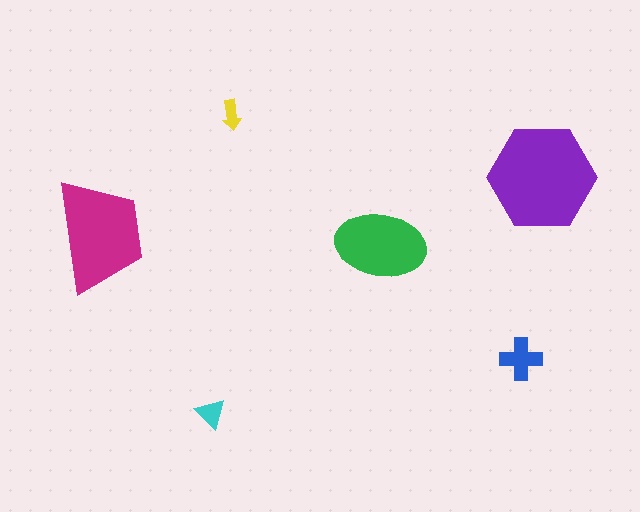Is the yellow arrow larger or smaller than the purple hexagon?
Smaller.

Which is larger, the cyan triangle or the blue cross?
The blue cross.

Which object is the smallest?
The yellow arrow.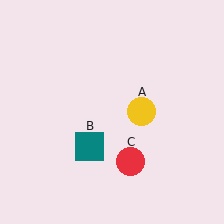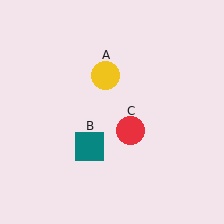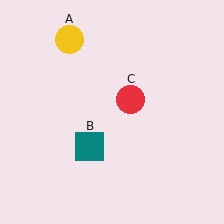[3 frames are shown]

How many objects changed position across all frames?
2 objects changed position: yellow circle (object A), red circle (object C).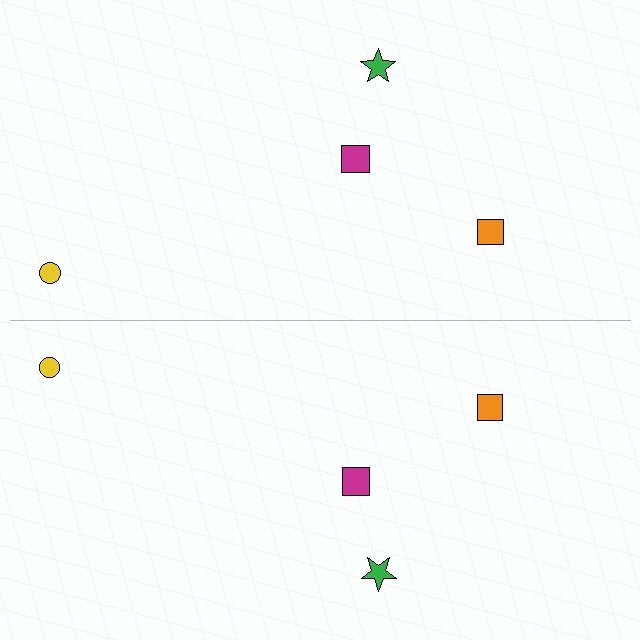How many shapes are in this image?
There are 8 shapes in this image.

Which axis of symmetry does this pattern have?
The pattern has a horizontal axis of symmetry running through the center of the image.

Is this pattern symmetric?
Yes, this pattern has bilateral (reflection) symmetry.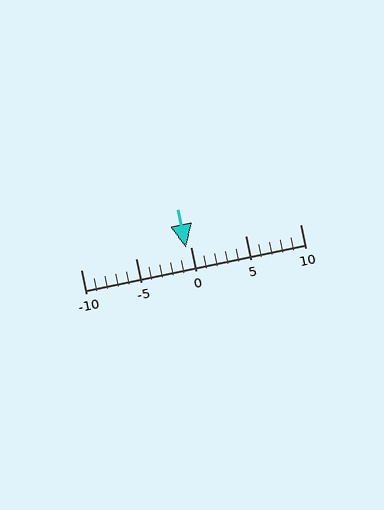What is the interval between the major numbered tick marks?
The major tick marks are spaced 5 units apart.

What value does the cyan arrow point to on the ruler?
The cyan arrow points to approximately 0.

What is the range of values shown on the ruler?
The ruler shows values from -10 to 10.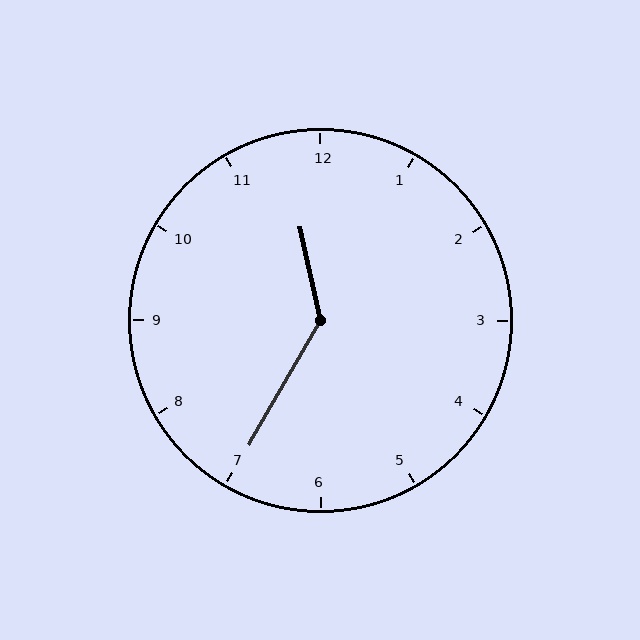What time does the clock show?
11:35.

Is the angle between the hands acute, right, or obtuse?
It is obtuse.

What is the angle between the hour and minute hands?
Approximately 138 degrees.